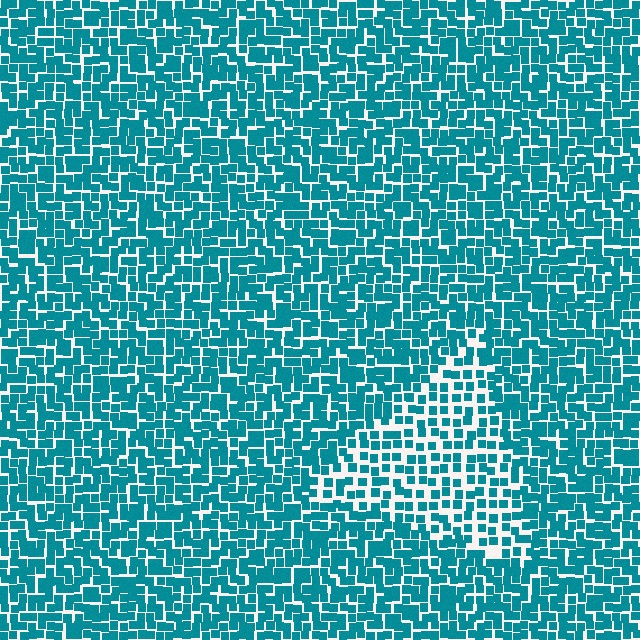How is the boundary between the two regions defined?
The boundary is defined by a change in element density (approximately 1.7x ratio). All elements are the same color, size, and shape.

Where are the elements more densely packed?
The elements are more densely packed outside the triangle boundary.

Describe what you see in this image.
The image contains small teal elements arranged at two different densities. A triangle-shaped region is visible where the elements are less densely packed than the surrounding area.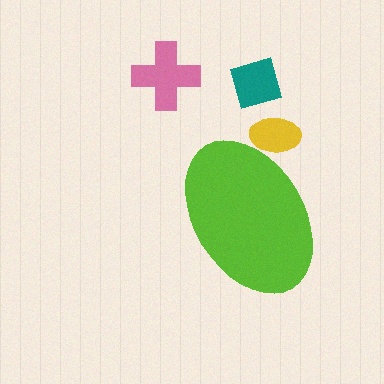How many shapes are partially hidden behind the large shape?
1 shape is partially hidden.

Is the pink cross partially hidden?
No, the pink cross is fully visible.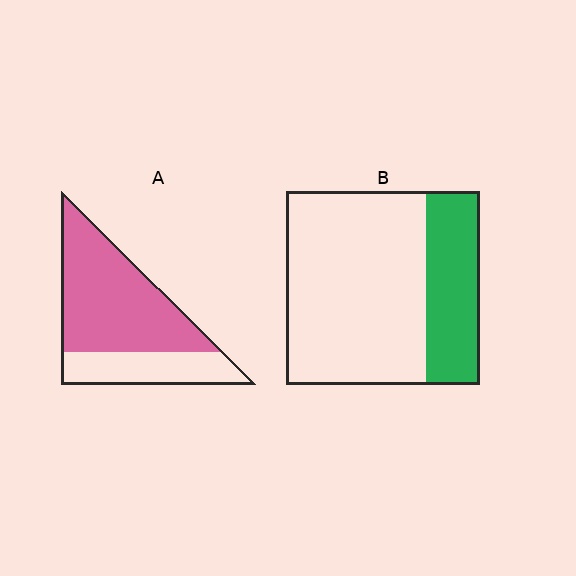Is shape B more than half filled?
No.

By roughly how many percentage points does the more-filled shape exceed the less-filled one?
By roughly 40 percentage points (A over B).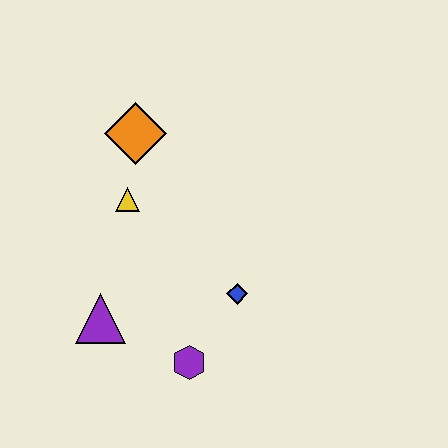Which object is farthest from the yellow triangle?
The purple hexagon is farthest from the yellow triangle.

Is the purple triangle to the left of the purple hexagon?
Yes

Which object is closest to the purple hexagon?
The blue diamond is closest to the purple hexagon.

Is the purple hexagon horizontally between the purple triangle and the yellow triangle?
No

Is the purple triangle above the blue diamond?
No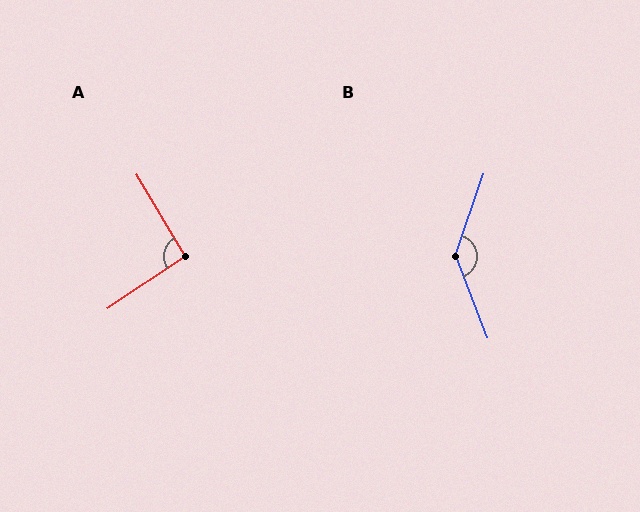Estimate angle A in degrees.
Approximately 93 degrees.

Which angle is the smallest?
A, at approximately 93 degrees.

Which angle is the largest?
B, at approximately 139 degrees.